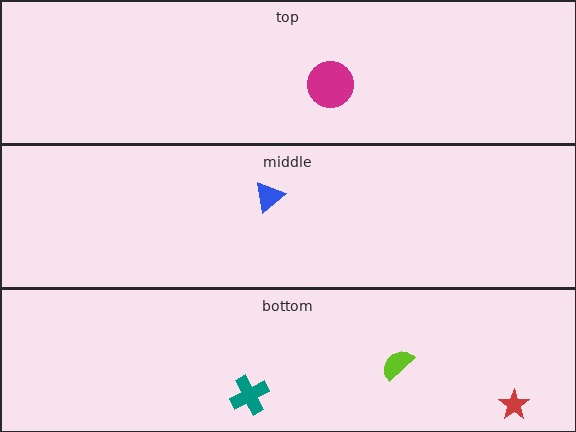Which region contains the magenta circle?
The top region.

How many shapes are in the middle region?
1.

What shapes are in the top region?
The magenta circle.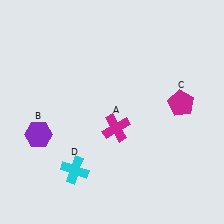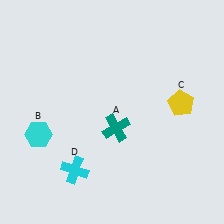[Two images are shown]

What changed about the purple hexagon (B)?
In Image 1, B is purple. In Image 2, it changed to cyan.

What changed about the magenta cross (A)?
In Image 1, A is magenta. In Image 2, it changed to teal.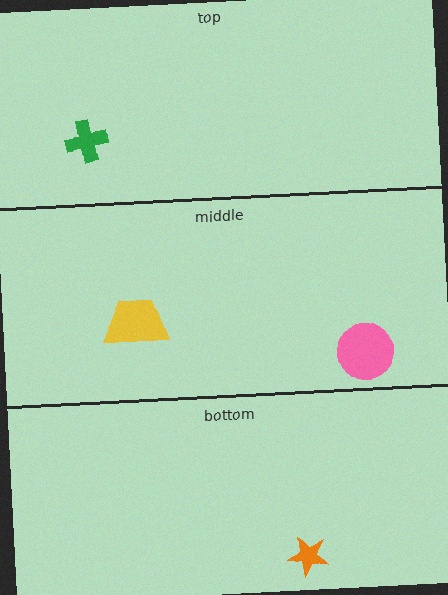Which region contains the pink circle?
The middle region.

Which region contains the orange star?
The bottom region.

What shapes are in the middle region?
The pink circle, the yellow trapezoid.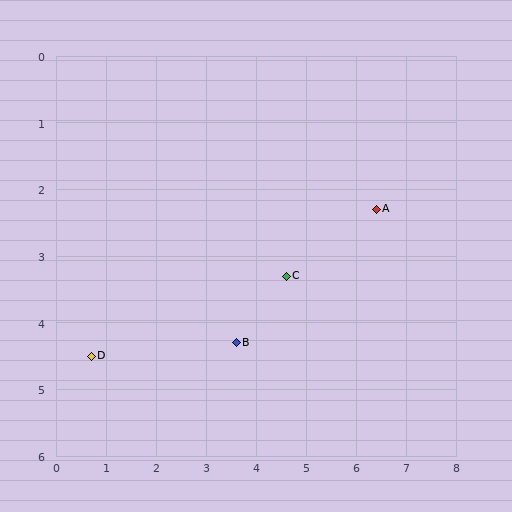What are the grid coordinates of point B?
Point B is at approximately (3.6, 4.3).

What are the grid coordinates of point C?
Point C is at approximately (4.6, 3.3).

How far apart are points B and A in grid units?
Points B and A are about 3.4 grid units apart.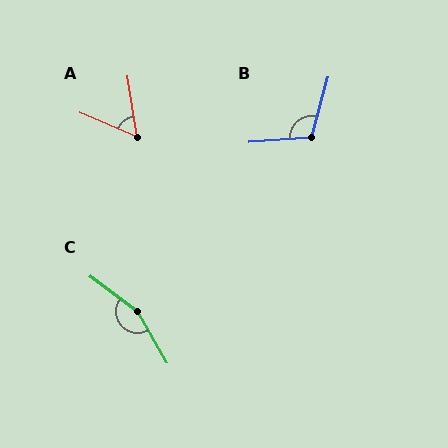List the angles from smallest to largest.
A (58°), B (109°), C (156°).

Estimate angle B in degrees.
Approximately 109 degrees.